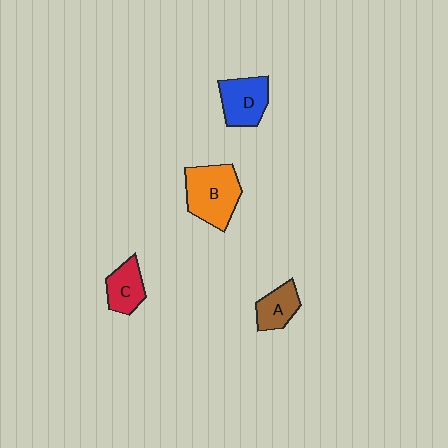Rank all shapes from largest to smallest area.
From largest to smallest: B (orange), D (blue), C (red), A (brown).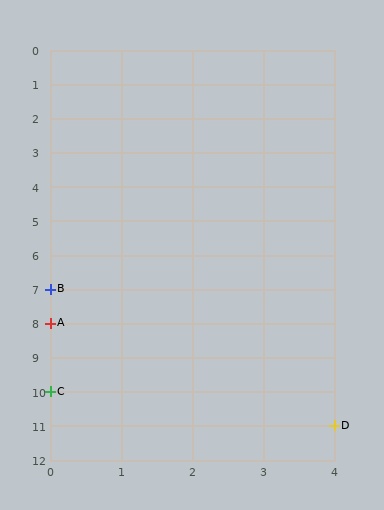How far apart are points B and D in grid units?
Points B and D are 4 columns and 4 rows apart (about 5.7 grid units diagonally).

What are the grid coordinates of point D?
Point D is at grid coordinates (4, 11).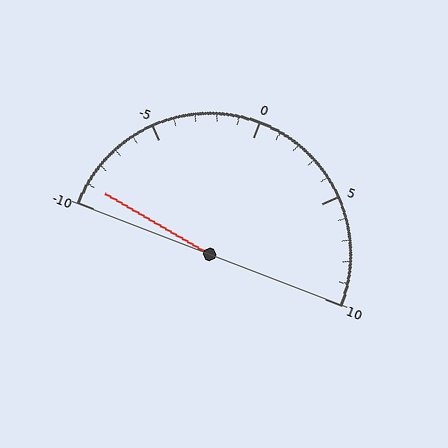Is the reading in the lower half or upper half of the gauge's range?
The reading is in the lower half of the range (-10 to 10).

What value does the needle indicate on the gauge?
The needle indicates approximately -9.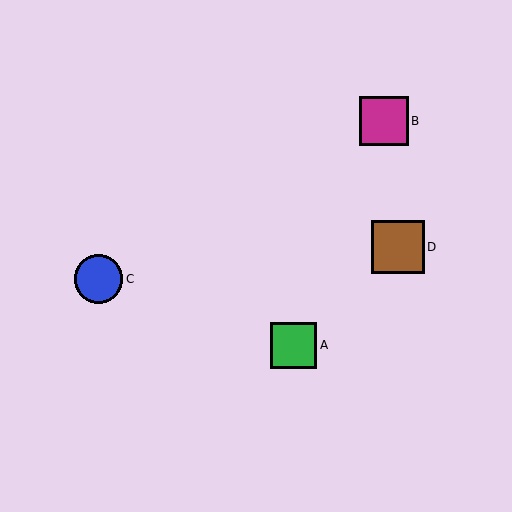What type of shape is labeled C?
Shape C is a blue circle.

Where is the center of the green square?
The center of the green square is at (294, 345).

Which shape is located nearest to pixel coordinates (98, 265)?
The blue circle (labeled C) at (99, 279) is nearest to that location.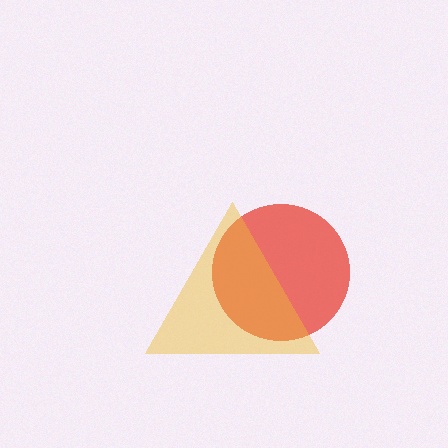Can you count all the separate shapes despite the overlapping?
Yes, there are 2 separate shapes.